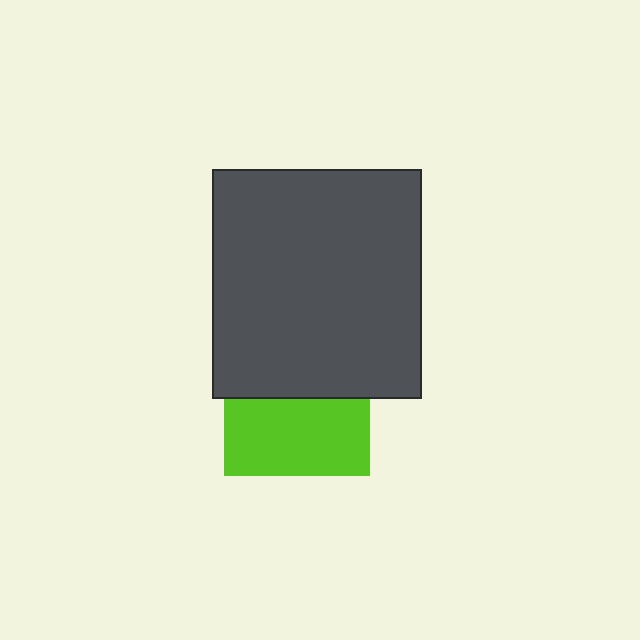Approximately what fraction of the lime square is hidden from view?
Roughly 48% of the lime square is hidden behind the dark gray rectangle.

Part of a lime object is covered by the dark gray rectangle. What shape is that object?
It is a square.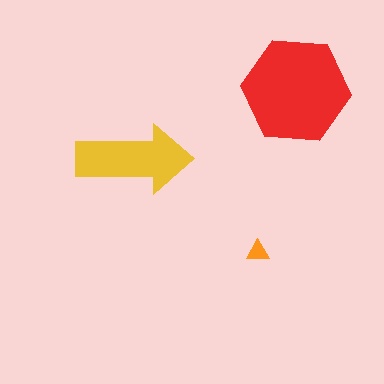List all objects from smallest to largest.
The orange triangle, the yellow arrow, the red hexagon.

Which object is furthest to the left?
The yellow arrow is leftmost.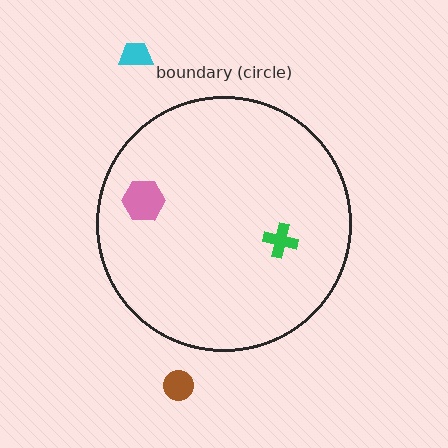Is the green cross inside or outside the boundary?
Inside.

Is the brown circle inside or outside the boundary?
Outside.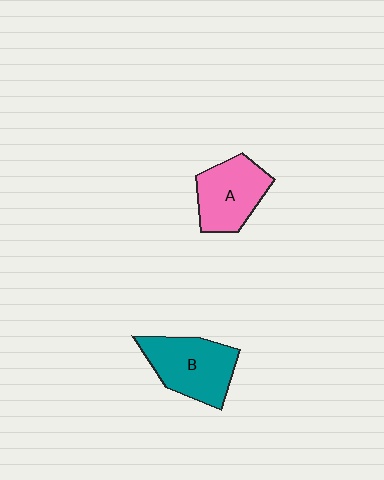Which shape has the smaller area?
Shape A (pink).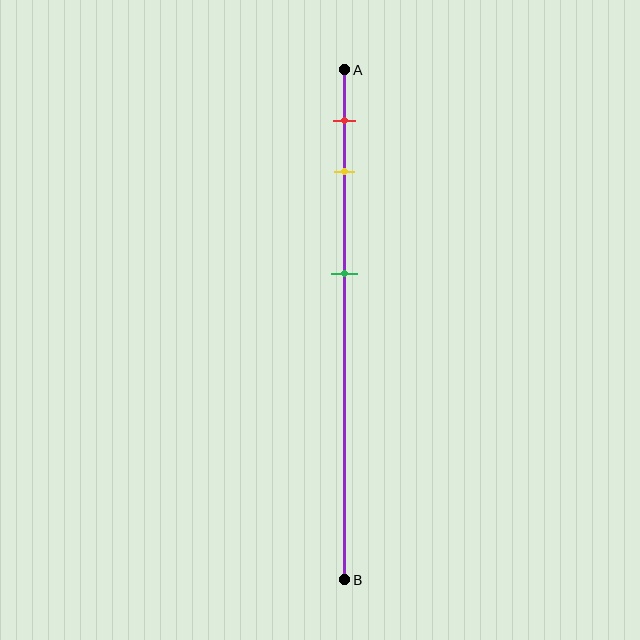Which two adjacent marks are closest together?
The red and yellow marks are the closest adjacent pair.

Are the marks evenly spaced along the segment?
No, the marks are not evenly spaced.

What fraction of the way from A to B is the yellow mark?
The yellow mark is approximately 20% (0.2) of the way from A to B.